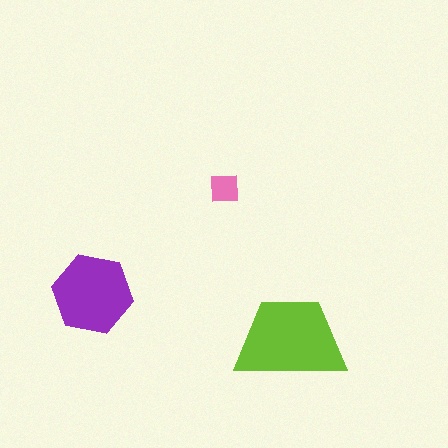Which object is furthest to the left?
The purple hexagon is leftmost.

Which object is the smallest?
The pink square.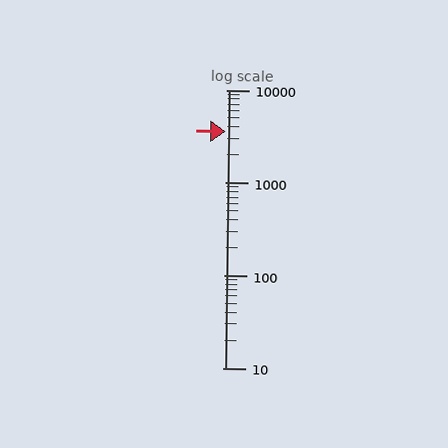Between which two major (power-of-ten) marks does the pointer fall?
The pointer is between 1000 and 10000.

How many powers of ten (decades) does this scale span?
The scale spans 3 decades, from 10 to 10000.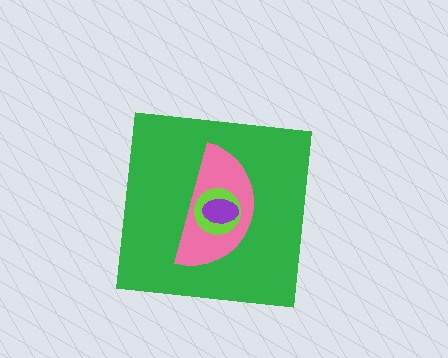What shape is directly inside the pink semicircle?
The lime circle.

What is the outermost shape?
The green square.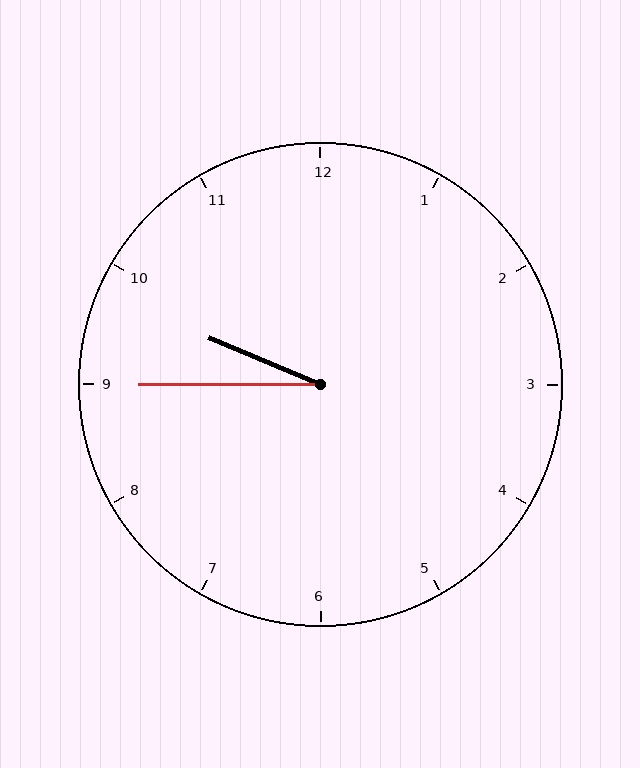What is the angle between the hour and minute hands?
Approximately 22 degrees.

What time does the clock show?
9:45.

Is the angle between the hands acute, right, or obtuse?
It is acute.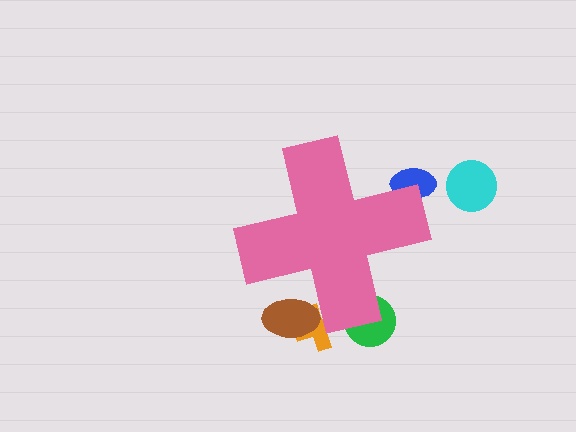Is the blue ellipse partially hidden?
Yes, the blue ellipse is partially hidden behind the pink cross.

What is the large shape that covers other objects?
A pink cross.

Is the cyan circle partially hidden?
No, the cyan circle is fully visible.